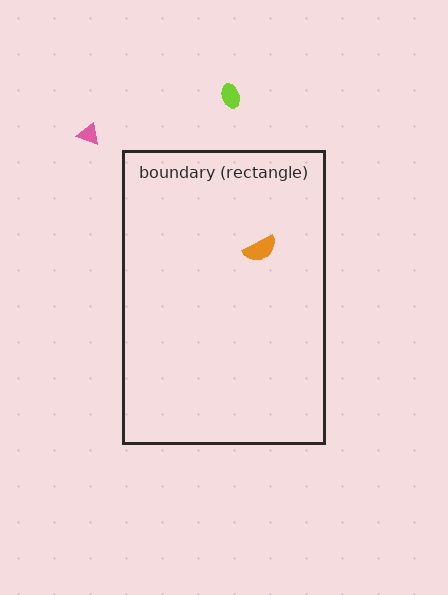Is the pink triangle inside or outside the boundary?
Outside.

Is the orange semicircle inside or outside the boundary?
Inside.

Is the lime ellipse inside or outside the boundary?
Outside.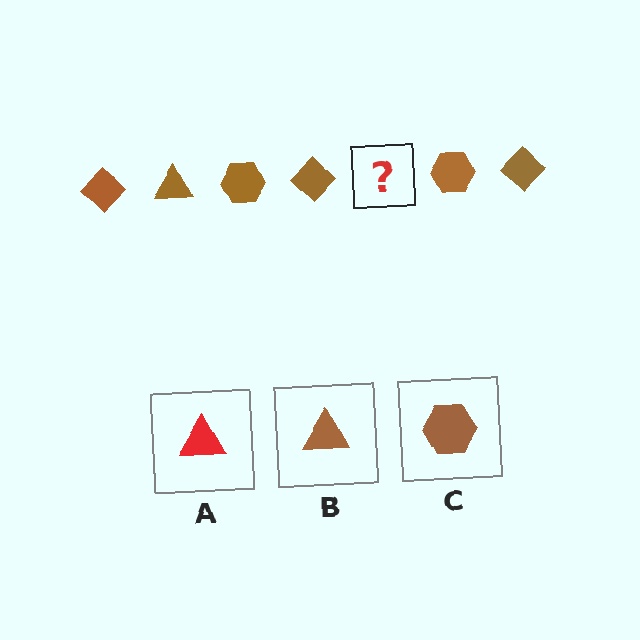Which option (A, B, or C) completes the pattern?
B.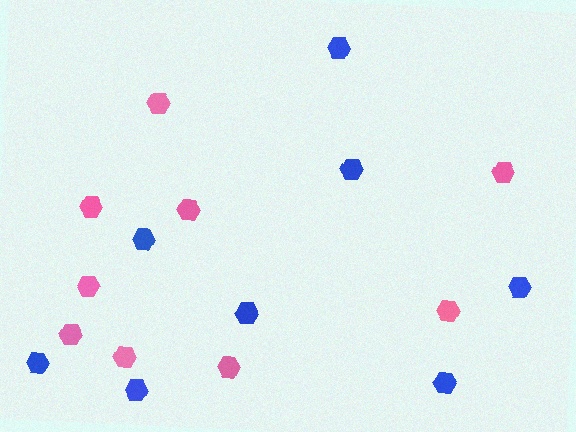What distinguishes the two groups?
There are 2 groups: one group of pink hexagons (9) and one group of blue hexagons (8).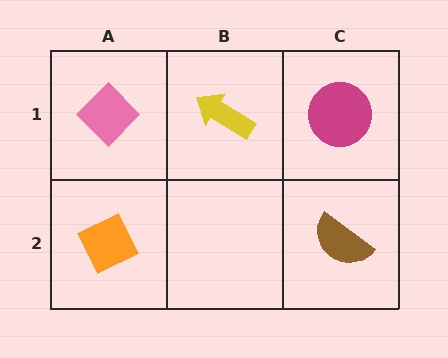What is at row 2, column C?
A brown semicircle.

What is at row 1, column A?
A pink diamond.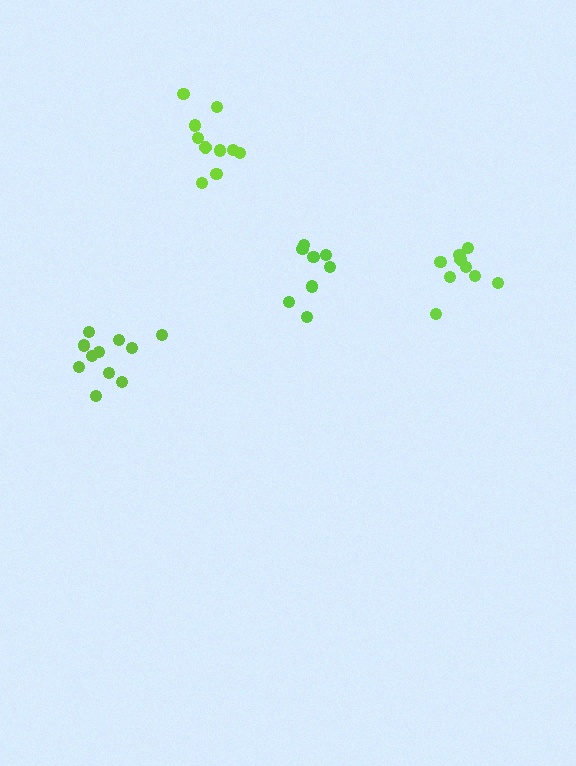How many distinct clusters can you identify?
There are 4 distinct clusters.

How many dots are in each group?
Group 1: 9 dots, Group 2: 8 dots, Group 3: 11 dots, Group 4: 10 dots (38 total).